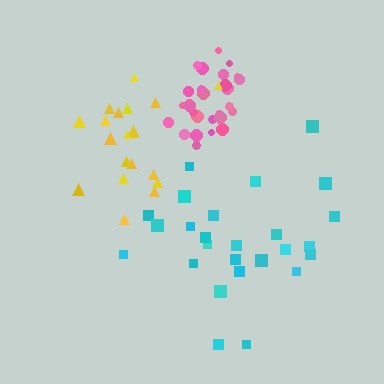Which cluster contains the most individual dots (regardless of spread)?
Pink (27).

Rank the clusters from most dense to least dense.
pink, yellow, cyan.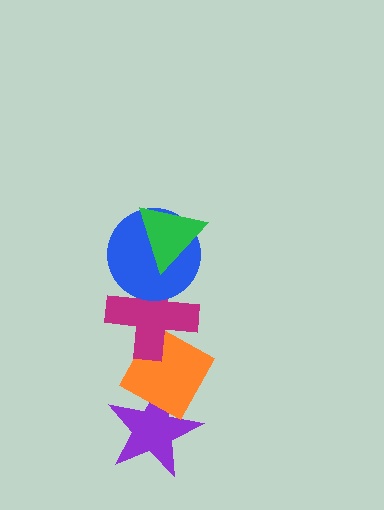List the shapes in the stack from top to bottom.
From top to bottom: the green triangle, the blue circle, the magenta cross, the orange diamond, the purple star.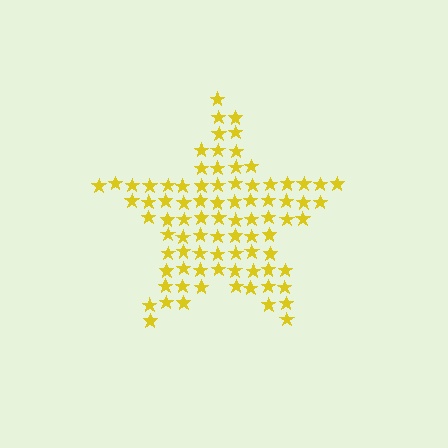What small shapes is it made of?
It is made of small stars.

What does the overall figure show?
The overall figure shows a star.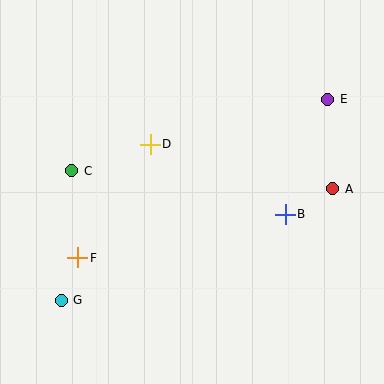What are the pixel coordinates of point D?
Point D is at (150, 144).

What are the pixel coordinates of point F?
Point F is at (78, 258).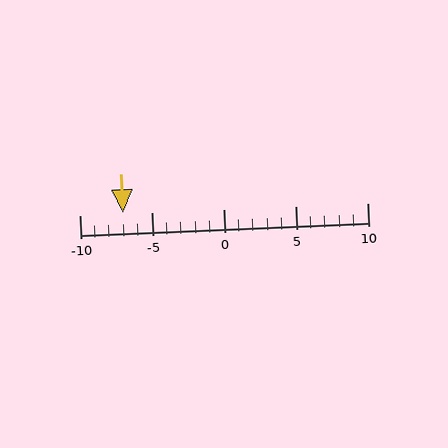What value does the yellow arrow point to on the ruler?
The yellow arrow points to approximately -7.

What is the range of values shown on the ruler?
The ruler shows values from -10 to 10.